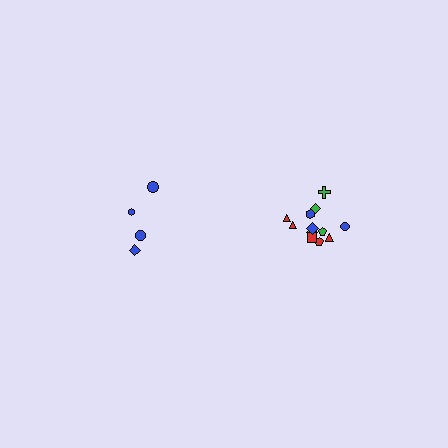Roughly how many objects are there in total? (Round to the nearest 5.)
Roughly 15 objects in total.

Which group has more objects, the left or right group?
The right group.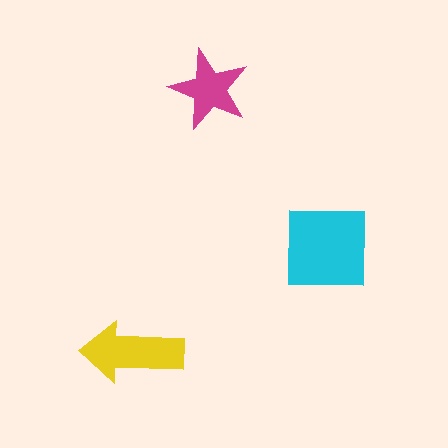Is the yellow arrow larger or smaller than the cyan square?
Smaller.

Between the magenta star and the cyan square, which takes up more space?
The cyan square.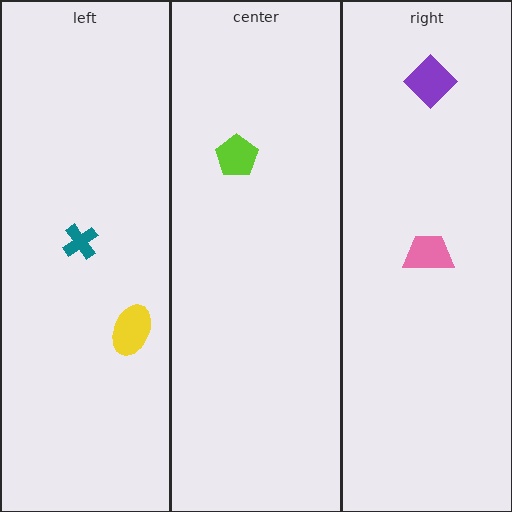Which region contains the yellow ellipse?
The left region.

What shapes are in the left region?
The teal cross, the yellow ellipse.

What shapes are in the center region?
The lime pentagon.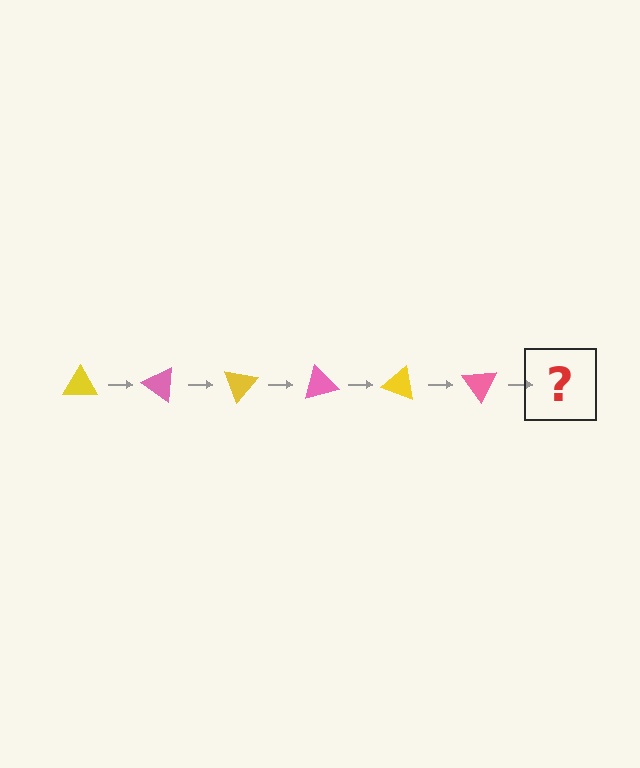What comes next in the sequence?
The next element should be a yellow triangle, rotated 210 degrees from the start.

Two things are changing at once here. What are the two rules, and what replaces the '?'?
The two rules are that it rotates 35 degrees each step and the color cycles through yellow and pink. The '?' should be a yellow triangle, rotated 210 degrees from the start.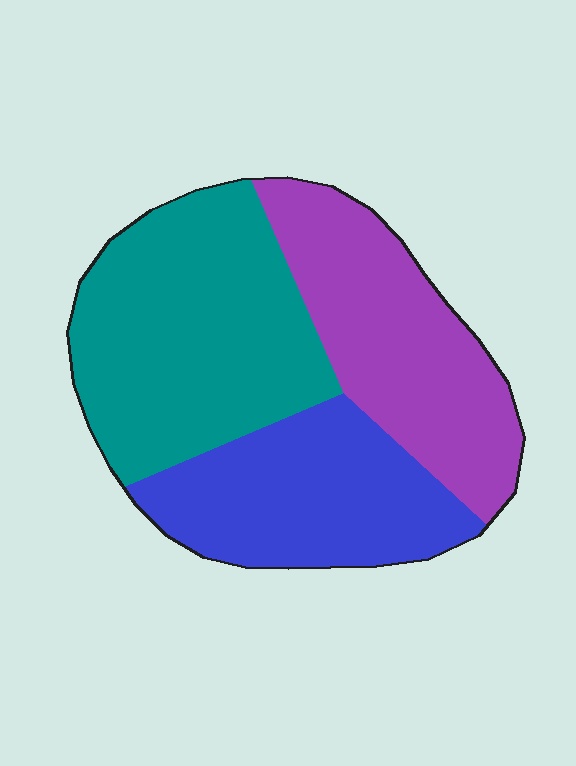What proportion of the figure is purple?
Purple covers around 30% of the figure.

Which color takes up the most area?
Teal, at roughly 40%.